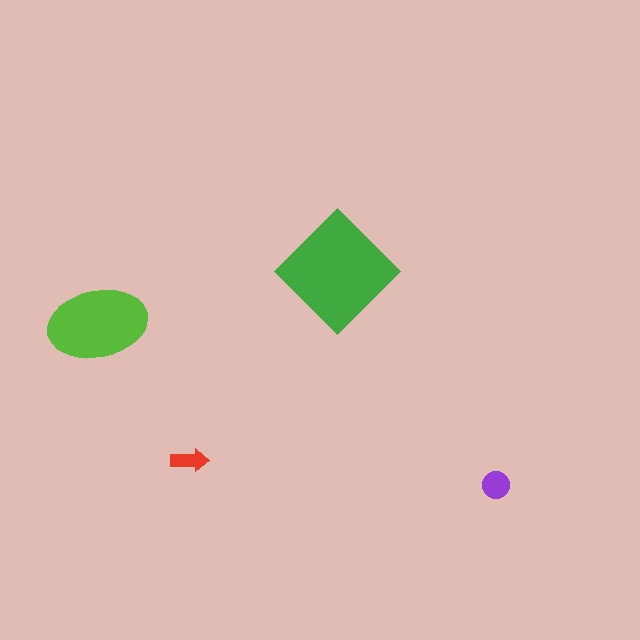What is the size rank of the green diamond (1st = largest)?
1st.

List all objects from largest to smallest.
The green diamond, the lime ellipse, the purple circle, the red arrow.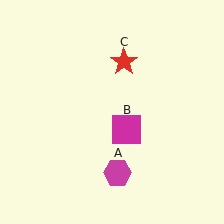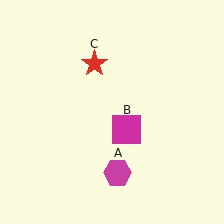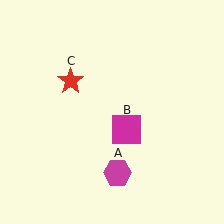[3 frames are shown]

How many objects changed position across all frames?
1 object changed position: red star (object C).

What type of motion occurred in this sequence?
The red star (object C) rotated counterclockwise around the center of the scene.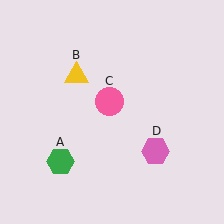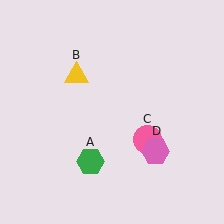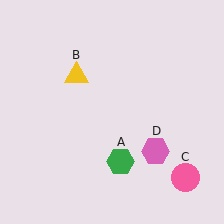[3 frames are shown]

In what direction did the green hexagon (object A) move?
The green hexagon (object A) moved right.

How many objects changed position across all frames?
2 objects changed position: green hexagon (object A), pink circle (object C).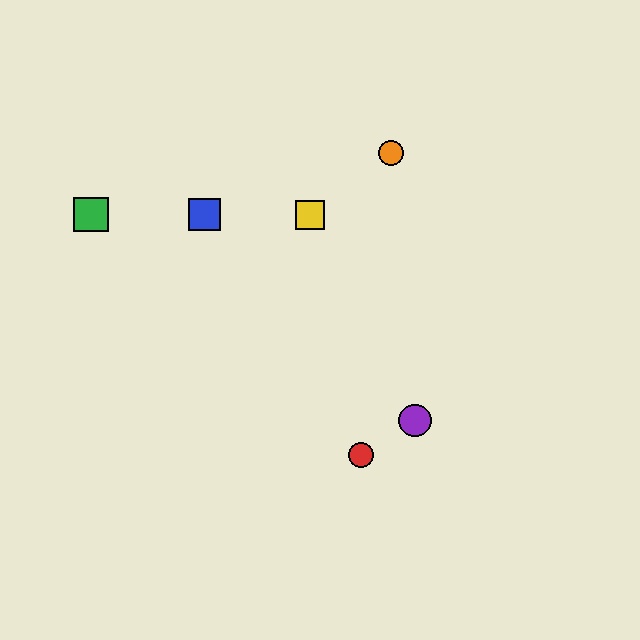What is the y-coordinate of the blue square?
The blue square is at y≈215.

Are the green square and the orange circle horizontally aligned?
No, the green square is at y≈215 and the orange circle is at y≈153.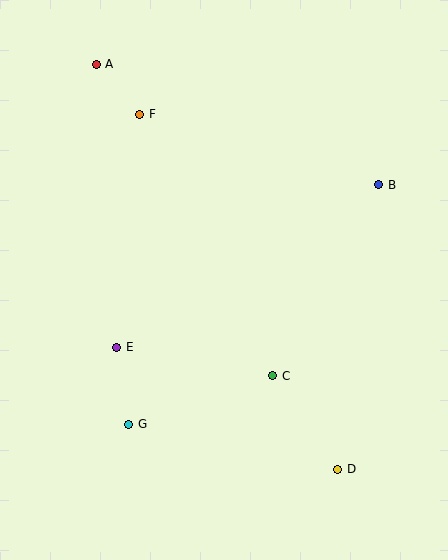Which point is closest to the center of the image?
Point C at (273, 376) is closest to the center.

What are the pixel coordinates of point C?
Point C is at (273, 376).